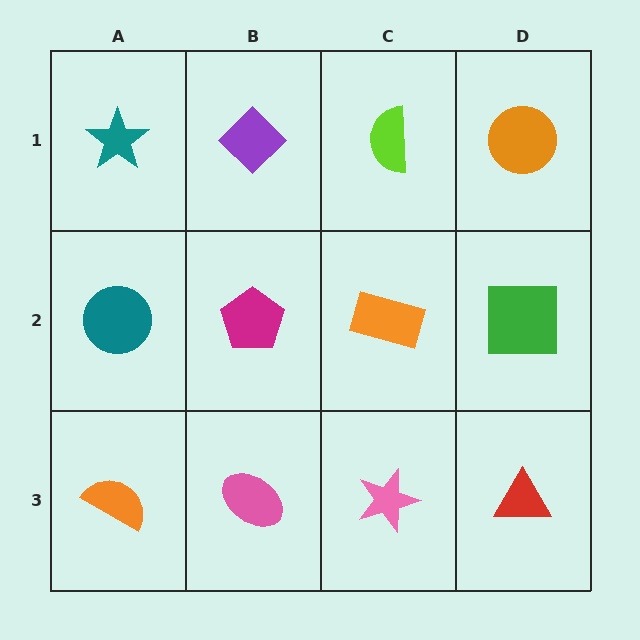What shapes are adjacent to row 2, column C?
A lime semicircle (row 1, column C), a pink star (row 3, column C), a magenta pentagon (row 2, column B), a green square (row 2, column D).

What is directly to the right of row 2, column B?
An orange rectangle.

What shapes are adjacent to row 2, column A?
A teal star (row 1, column A), an orange semicircle (row 3, column A), a magenta pentagon (row 2, column B).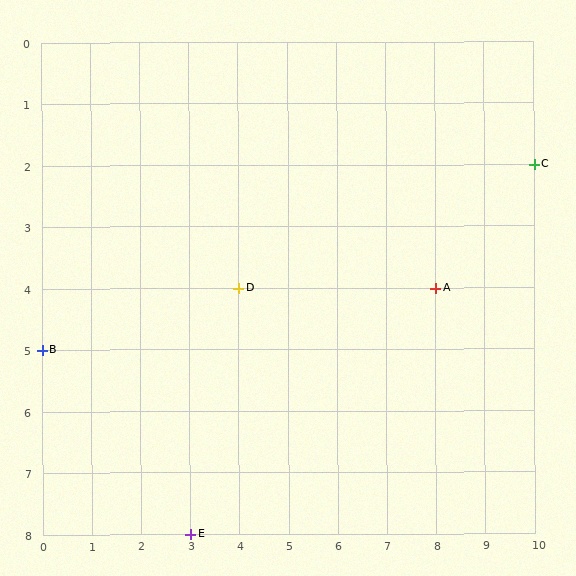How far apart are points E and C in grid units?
Points E and C are 7 columns and 6 rows apart (about 9.2 grid units diagonally).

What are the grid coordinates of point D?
Point D is at grid coordinates (4, 4).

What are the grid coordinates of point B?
Point B is at grid coordinates (0, 5).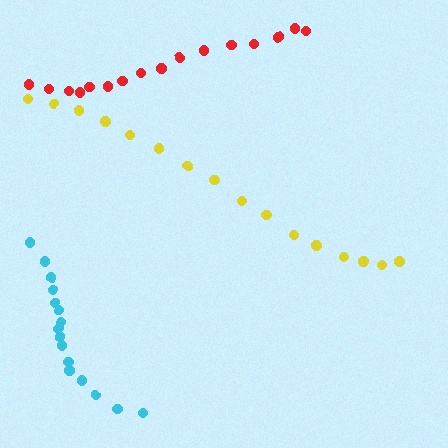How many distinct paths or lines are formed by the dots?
There are 3 distinct paths.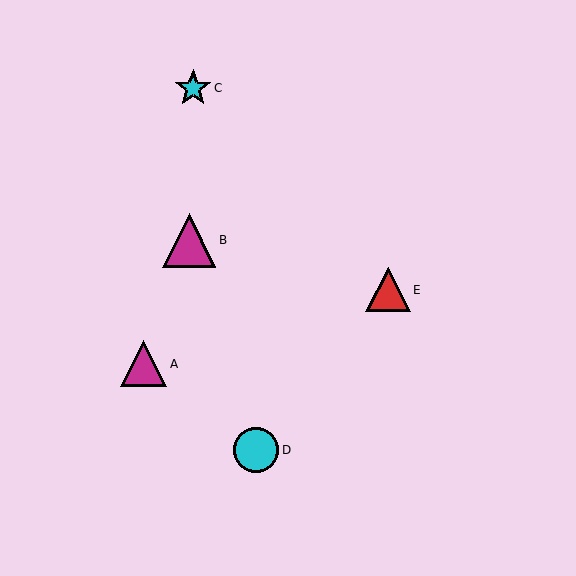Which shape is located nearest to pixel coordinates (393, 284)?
The red triangle (labeled E) at (388, 290) is nearest to that location.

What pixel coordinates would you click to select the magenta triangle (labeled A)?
Click at (144, 364) to select the magenta triangle A.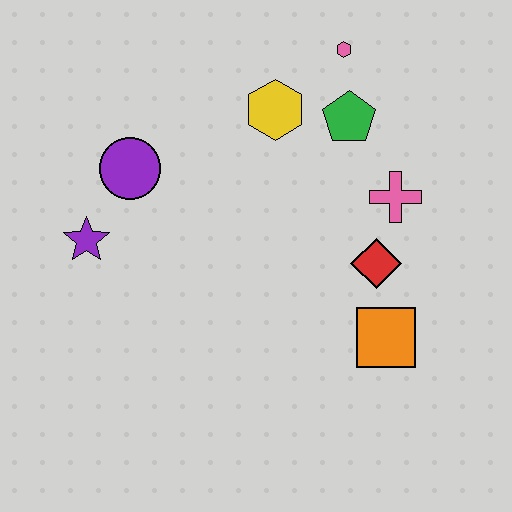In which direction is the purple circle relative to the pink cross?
The purple circle is to the left of the pink cross.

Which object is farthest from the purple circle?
The orange square is farthest from the purple circle.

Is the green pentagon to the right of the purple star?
Yes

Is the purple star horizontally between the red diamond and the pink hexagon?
No